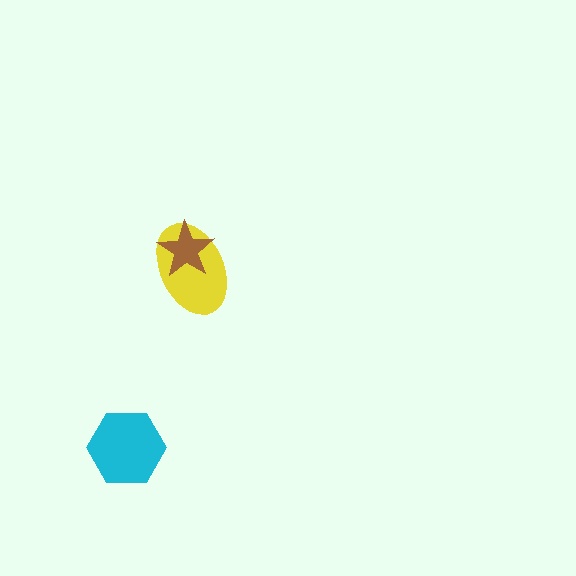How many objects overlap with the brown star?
1 object overlaps with the brown star.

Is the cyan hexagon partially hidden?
No, no other shape covers it.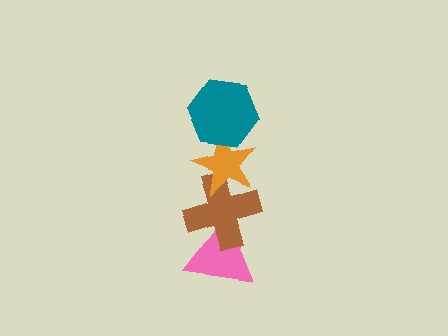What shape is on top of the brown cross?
The orange star is on top of the brown cross.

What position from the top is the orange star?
The orange star is 2nd from the top.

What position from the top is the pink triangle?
The pink triangle is 4th from the top.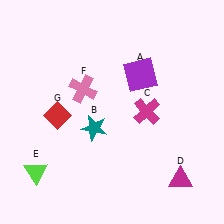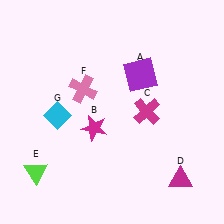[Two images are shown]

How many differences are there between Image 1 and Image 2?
There are 2 differences between the two images.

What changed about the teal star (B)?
In Image 1, B is teal. In Image 2, it changed to magenta.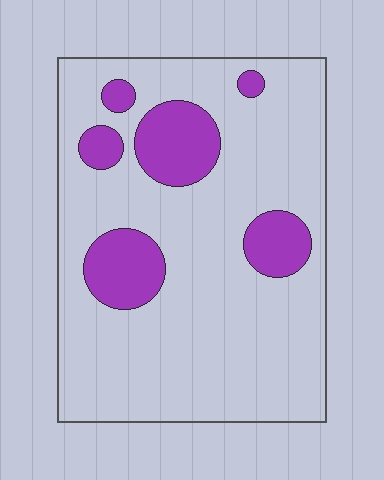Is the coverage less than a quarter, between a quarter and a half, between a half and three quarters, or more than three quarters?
Less than a quarter.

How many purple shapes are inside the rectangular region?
6.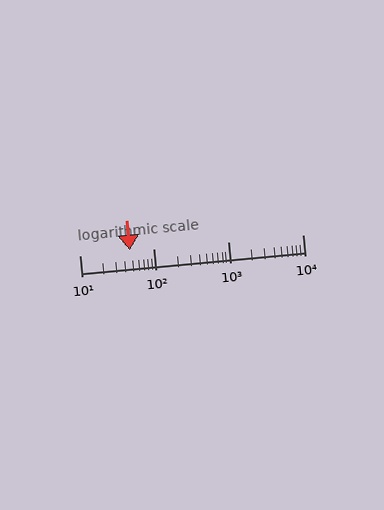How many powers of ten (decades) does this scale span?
The scale spans 3 decades, from 10 to 10000.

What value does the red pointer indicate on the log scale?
The pointer indicates approximately 48.